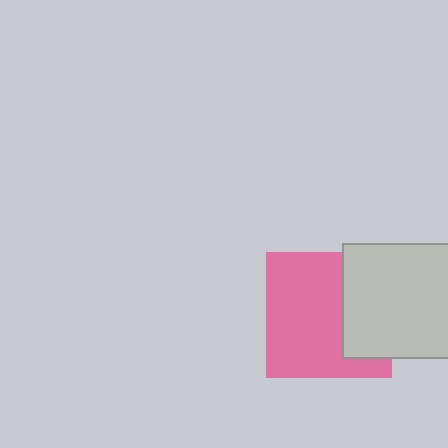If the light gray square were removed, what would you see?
You would see the complete pink square.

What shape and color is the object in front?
The object in front is a light gray square.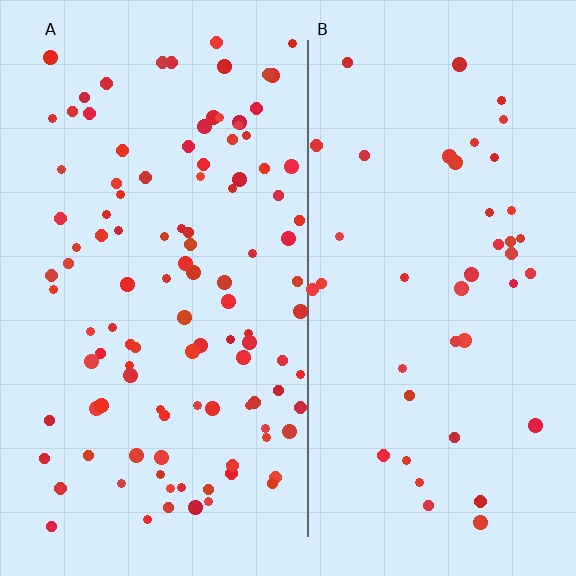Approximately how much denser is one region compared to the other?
Approximately 2.5× — region A over region B.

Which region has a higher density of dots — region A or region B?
A (the left).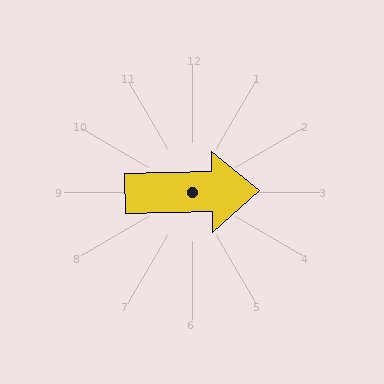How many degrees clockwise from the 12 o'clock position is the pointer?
Approximately 89 degrees.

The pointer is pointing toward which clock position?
Roughly 3 o'clock.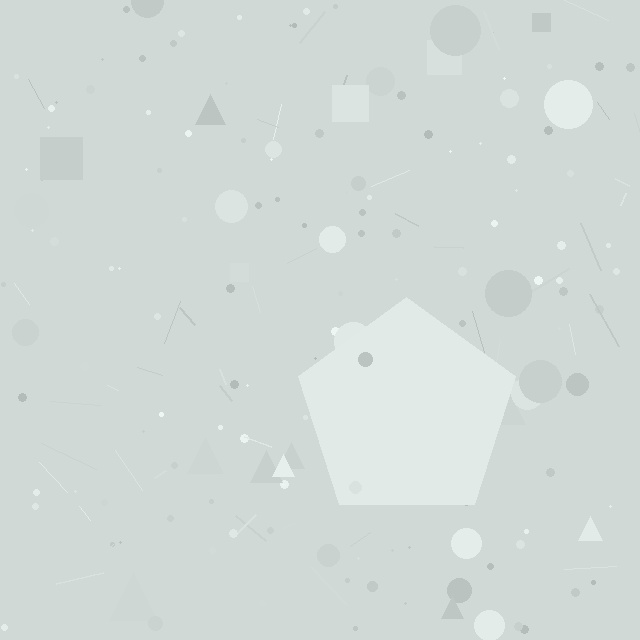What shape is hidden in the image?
A pentagon is hidden in the image.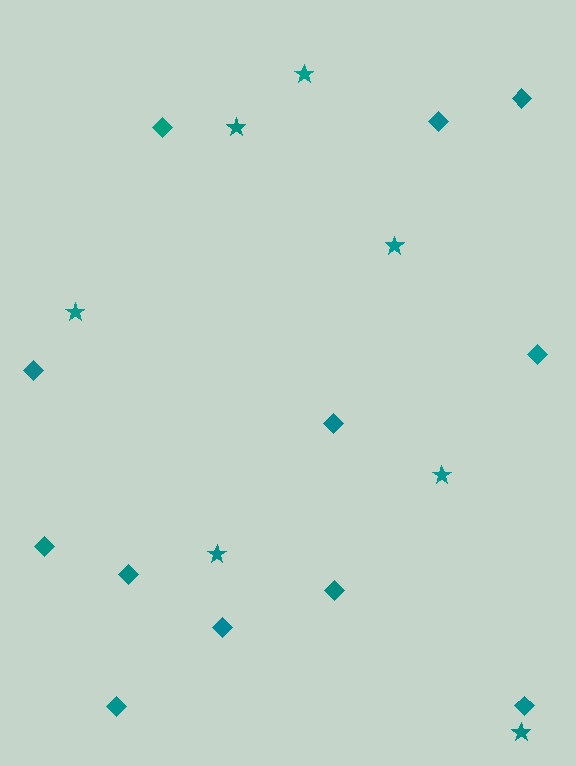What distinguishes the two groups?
There are 2 groups: one group of diamonds (12) and one group of stars (7).